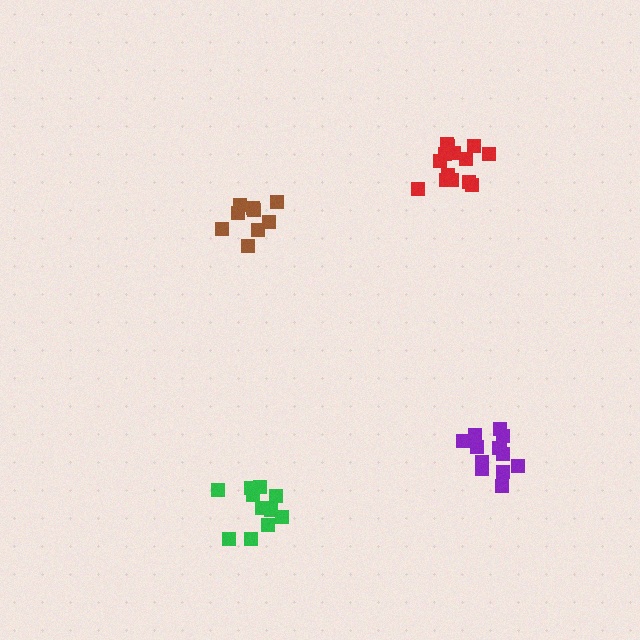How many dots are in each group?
Group 1: 11 dots, Group 2: 13 dots, Group 3: 9 dots, Group 4: 14 dots (47 total).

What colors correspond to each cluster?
The clusters are colored: green, purple, brown, red.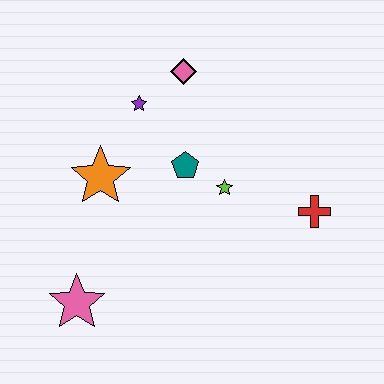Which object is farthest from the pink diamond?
The pink star is farthest from the pink diamond.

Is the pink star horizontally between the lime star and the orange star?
No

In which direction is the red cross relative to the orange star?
The red cross is to the right of the orange star.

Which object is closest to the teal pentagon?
The lime star is closest to the teal pentagon.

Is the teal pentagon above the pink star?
Yes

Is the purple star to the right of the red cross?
No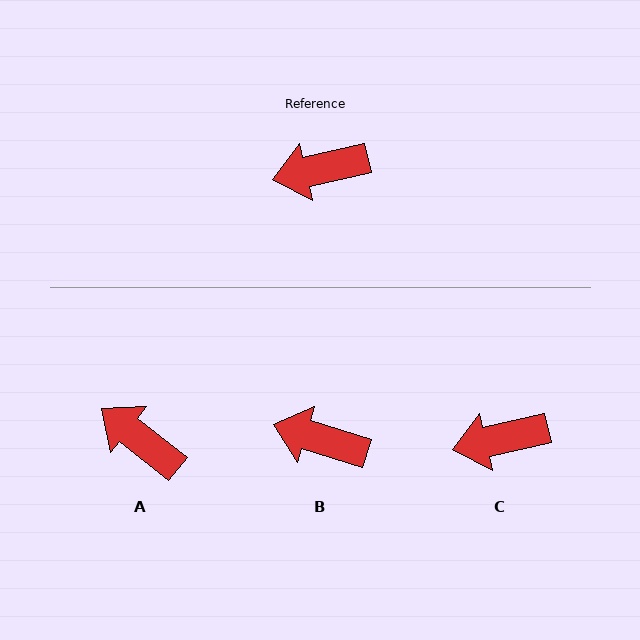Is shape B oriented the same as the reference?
No, it is off by about 30 degrees.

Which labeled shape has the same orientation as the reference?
C.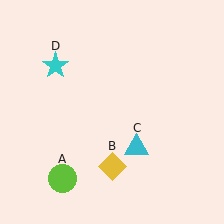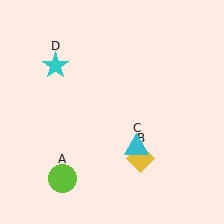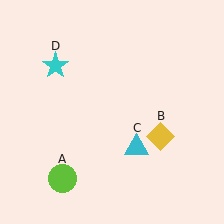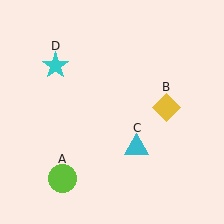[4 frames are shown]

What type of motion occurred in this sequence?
The yellow diamond (object B) rotated counterclockwise around the center of the scene.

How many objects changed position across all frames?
1 object changed position: yellow diamond (object B).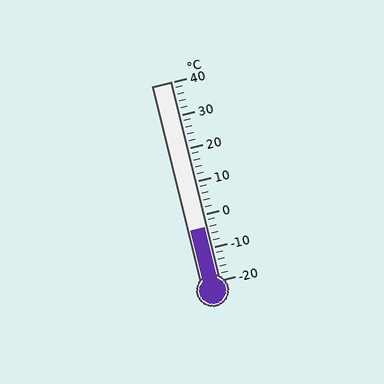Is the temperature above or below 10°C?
The temperature is below 10°C.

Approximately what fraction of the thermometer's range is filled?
The thermometer is filled to approximately 25% of its range.